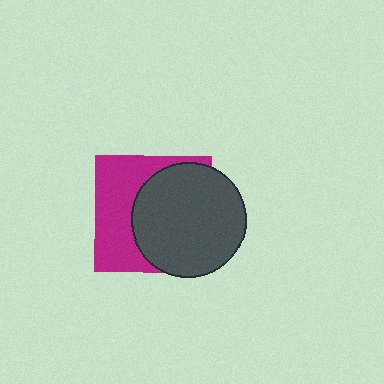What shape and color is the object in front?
The object in front is a dark gray circle.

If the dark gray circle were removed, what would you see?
You would see the complete magenta square.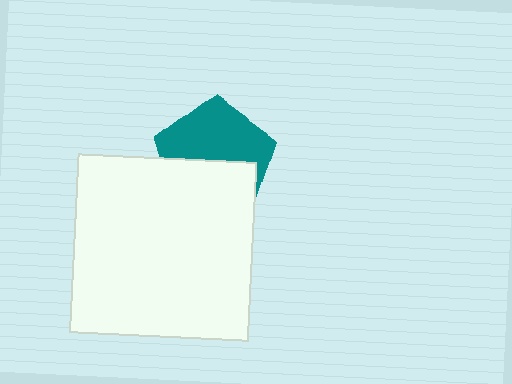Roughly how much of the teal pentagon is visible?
About half of it is visible (roughly 54%).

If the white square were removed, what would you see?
You would see the complete teal pentagon.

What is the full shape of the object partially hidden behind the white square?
The partially hidden object is a teal pentagon.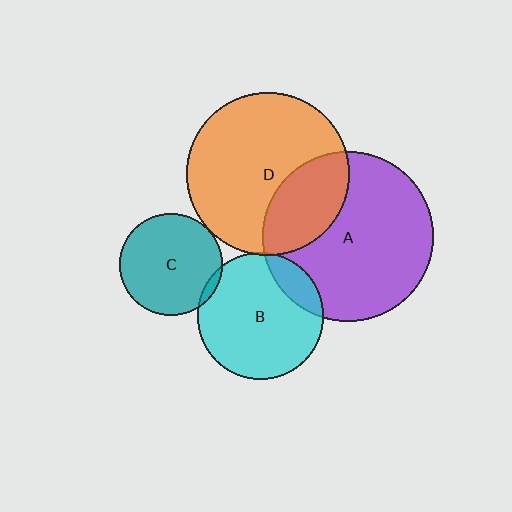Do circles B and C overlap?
Yes.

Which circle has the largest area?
Circle A (purple).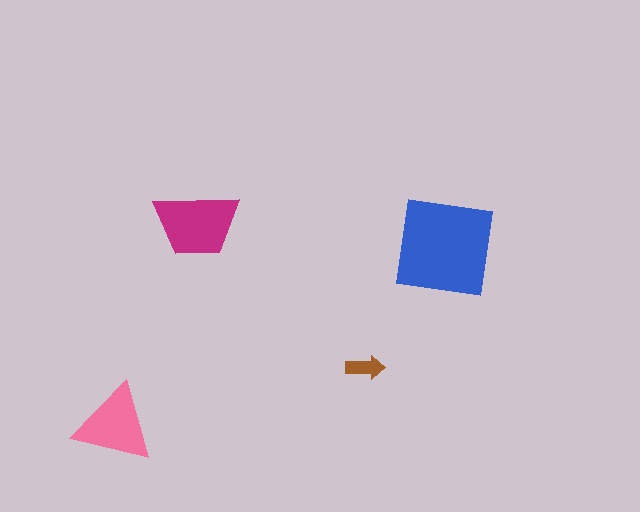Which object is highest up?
The magenta trapezoid is topmost.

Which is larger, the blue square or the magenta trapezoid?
The blue square.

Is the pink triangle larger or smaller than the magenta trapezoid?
Smaller.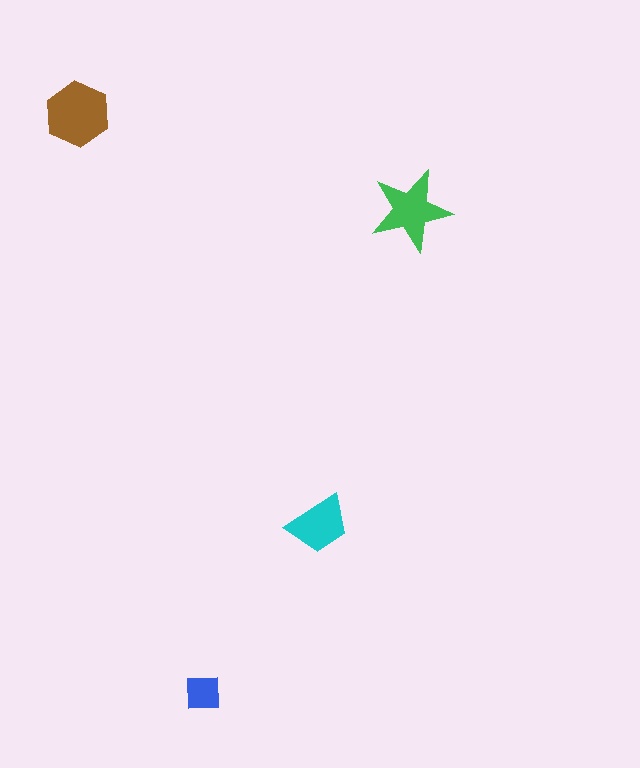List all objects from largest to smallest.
The brown hexagon, the green star, the cyan trapezoid, the blue square.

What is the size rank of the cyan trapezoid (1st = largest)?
3rd.